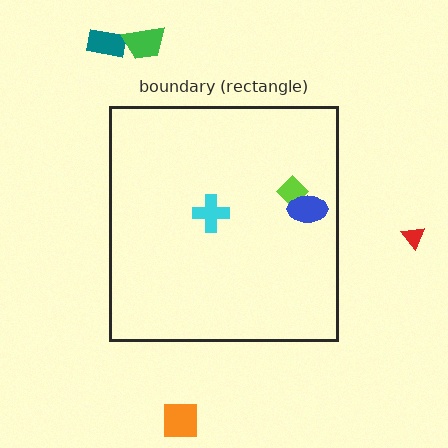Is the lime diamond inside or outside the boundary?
Inside.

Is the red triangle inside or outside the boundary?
Outside.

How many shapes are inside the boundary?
3 inside, 4 outside.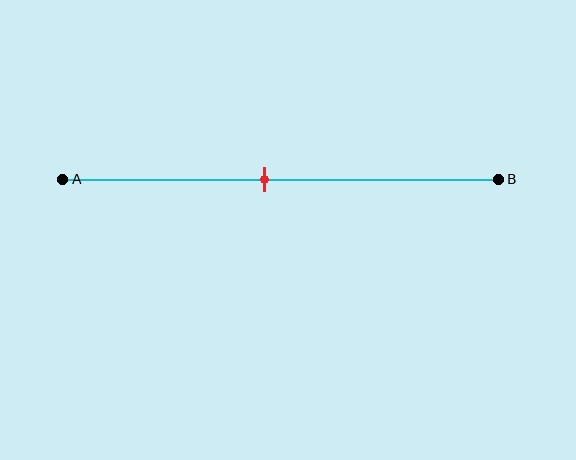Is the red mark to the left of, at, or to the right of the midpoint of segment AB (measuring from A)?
The red mark is to the left of the midpoint of segment AB.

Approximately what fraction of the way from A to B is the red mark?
The red mark is approximately 45% of the way from A to B.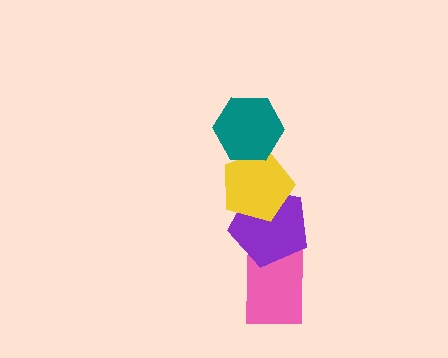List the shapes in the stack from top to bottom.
From top to bottom: the teal hexagon, the yellow pentagon, the purple pentagon, the pink rectangle.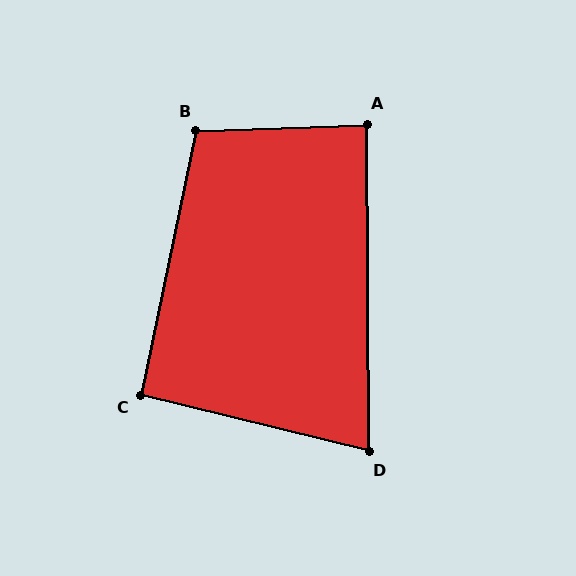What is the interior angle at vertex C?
Approximately 92 degrees (approximately right).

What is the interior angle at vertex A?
Approximately 88 degrees (approximately right).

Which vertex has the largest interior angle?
B, at approximately 104 degrees.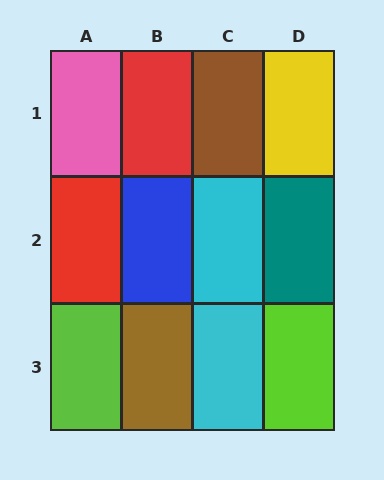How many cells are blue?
1 cell is blue.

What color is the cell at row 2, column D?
Teal.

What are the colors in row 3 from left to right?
Lime, brown, cyan, lime.